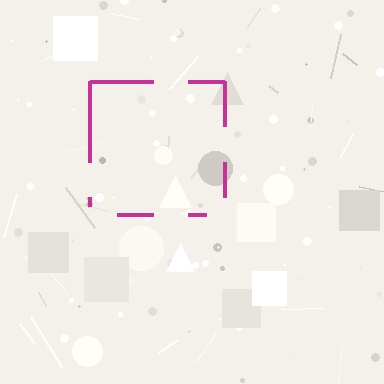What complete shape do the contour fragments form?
The contour fragments form a square.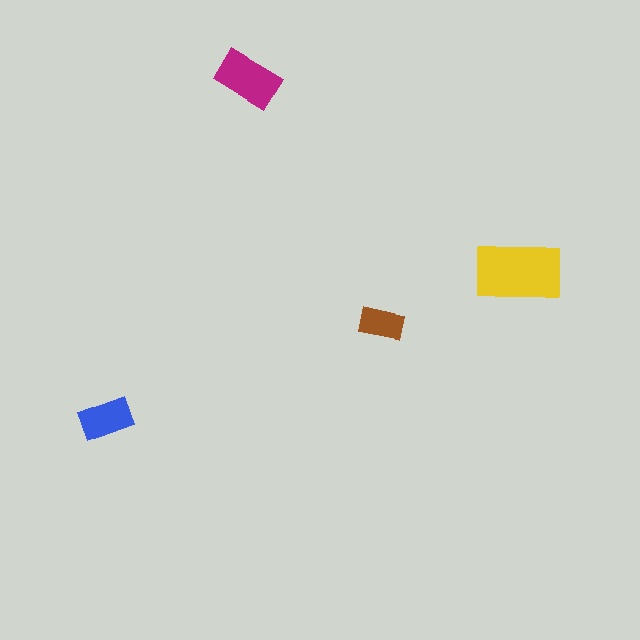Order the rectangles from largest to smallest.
the yellow one, the magenta one, the blue one, the brown one.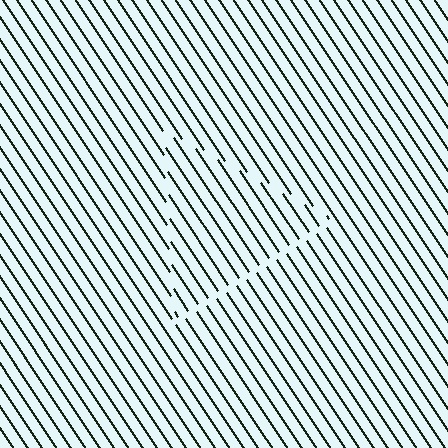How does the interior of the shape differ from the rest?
The interior of the shape contains the same grating, shifted by half a period — the contour is defined by the phase discontinuity where line-ends from the inner and outer gratings abut.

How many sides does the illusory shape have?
3 sides — the line-ends trace a triangle.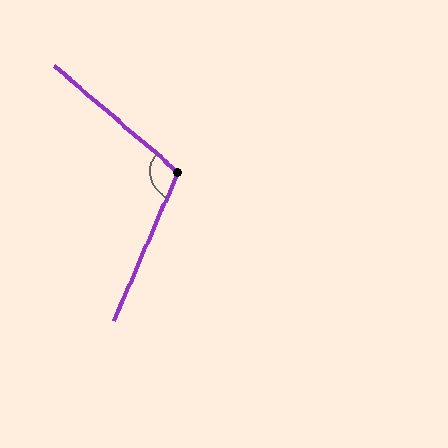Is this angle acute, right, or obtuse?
It is obtuse.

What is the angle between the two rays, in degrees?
Approximately 107 degrees.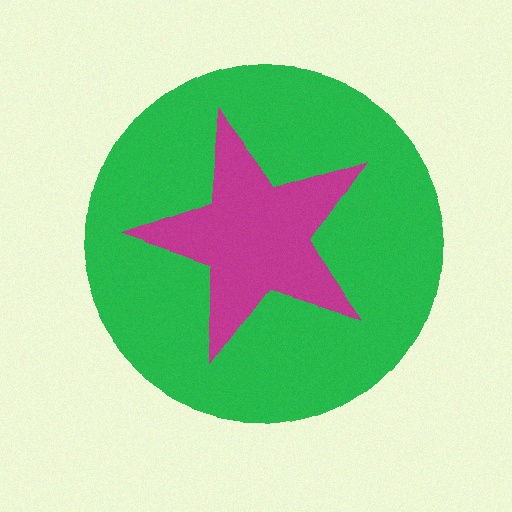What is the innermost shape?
The magenta star.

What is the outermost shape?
The green circle.